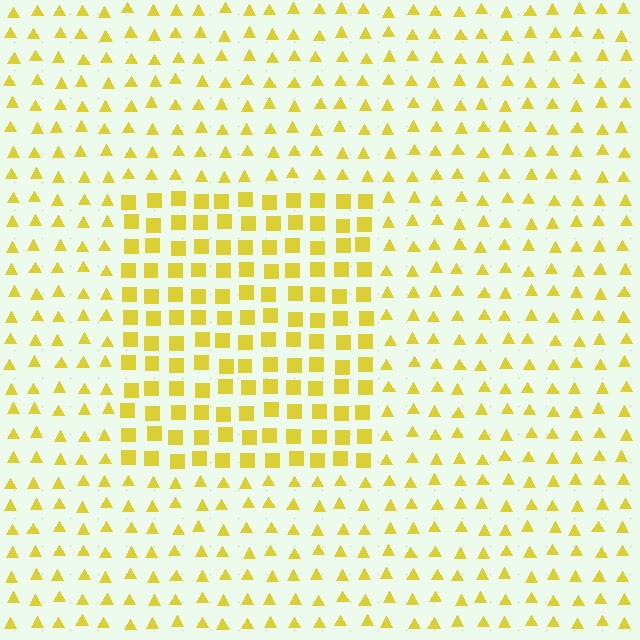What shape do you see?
I see a rectangle.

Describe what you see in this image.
The image is filled with small yellow elements arranged in a uniform grid. A rectangle-shaped region contains squares, while the surrounding area contains triangles. The boundary is defined purely by the change in element shape.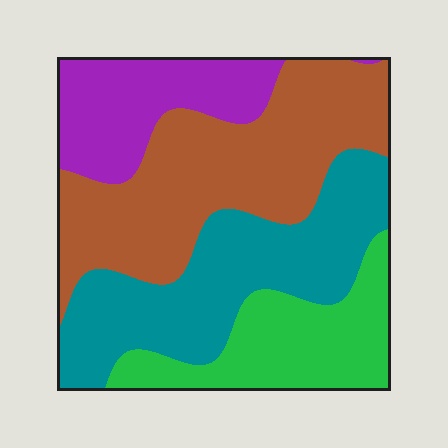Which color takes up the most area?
Brown, at roughly 35%.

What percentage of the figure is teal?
Teal takes up about one third (1/3) of the figure.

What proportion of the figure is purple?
Purple covers 17% of the figure.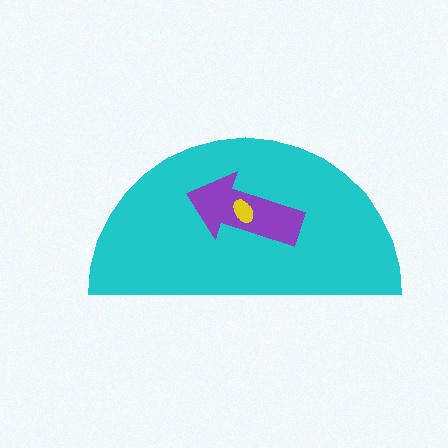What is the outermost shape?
The cyan semicircle.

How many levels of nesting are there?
3.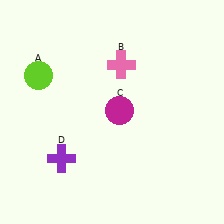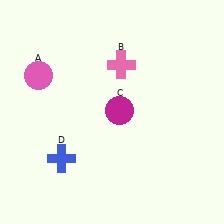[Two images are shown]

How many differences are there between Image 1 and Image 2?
There are 2 differences between the two images.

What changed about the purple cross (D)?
In Image 1, D is purple. In Image 2, it changed to blue.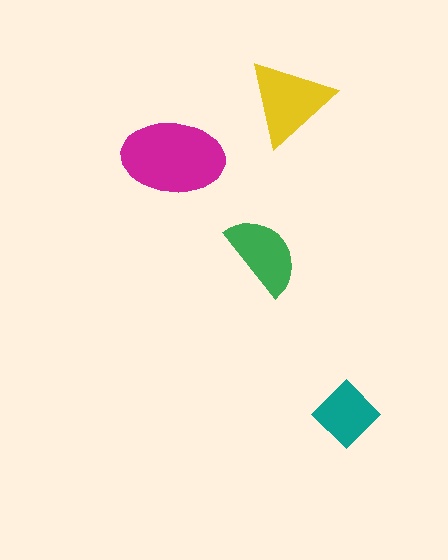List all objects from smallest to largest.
The teal diamond, the green semicircle, the yellow triangle, the magenta ellipse.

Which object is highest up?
The yellow triangle is topmost.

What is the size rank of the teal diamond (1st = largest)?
4th.